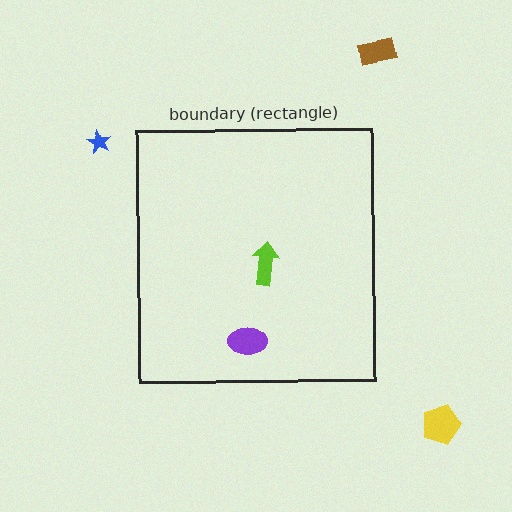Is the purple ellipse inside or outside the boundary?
Inside.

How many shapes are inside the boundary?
2 inside, 3 outside.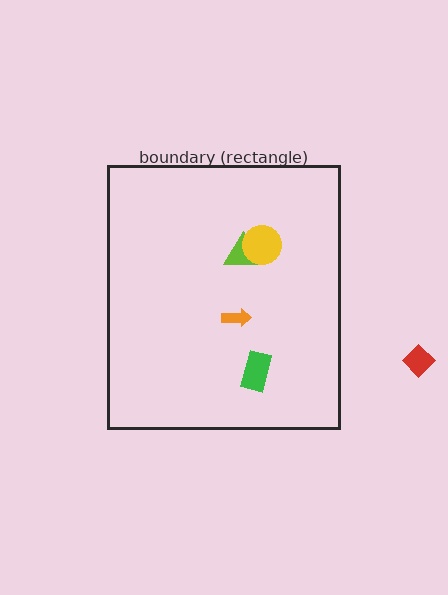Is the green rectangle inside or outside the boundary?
Inside.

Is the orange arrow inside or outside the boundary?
Inside.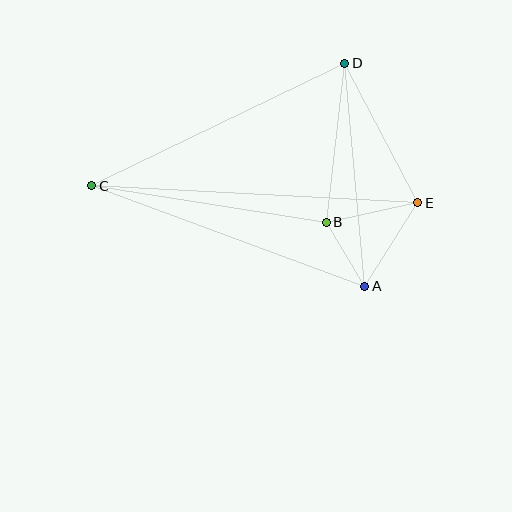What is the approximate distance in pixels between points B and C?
The distance between B and C is approximately 237 pixels.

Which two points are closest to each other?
Points A and B are closest to each other.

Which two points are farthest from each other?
Points C and E are farthest from each other.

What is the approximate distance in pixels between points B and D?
The distance between B and D is approximately 160 pixels.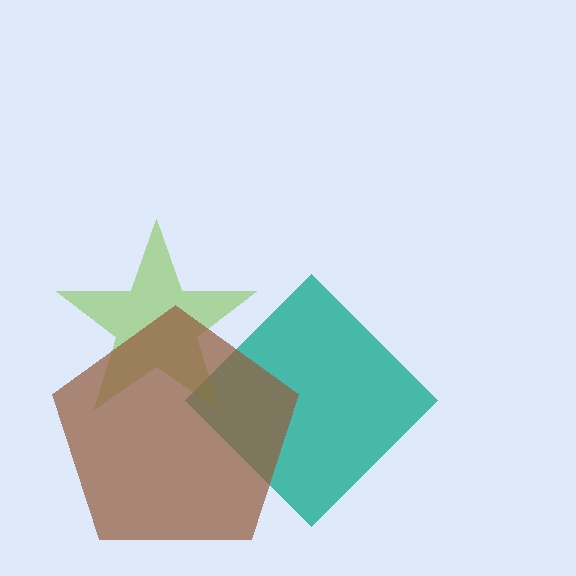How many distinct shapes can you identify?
There are 3 distinct shapes: a teal diamond, a lime star, a brown pentagon.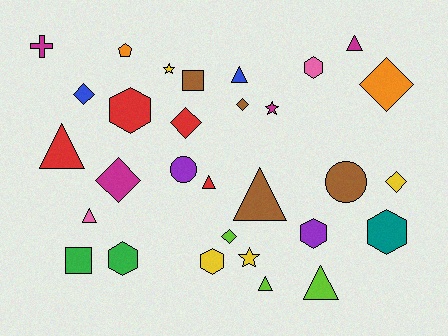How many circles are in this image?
There are 2 circles.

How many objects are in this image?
There are 30 objects.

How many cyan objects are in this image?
There are no cyan objects.